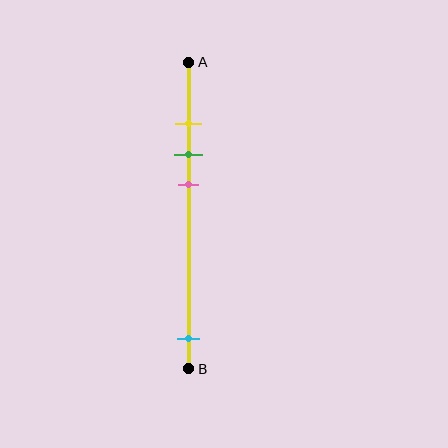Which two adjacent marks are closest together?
The yellow and green marks are the closest adjacent pair.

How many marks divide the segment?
There are 4 marks dividing the segment.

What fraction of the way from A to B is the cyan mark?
The cyan mark is approximately 90% (0.9) of the way from A to B.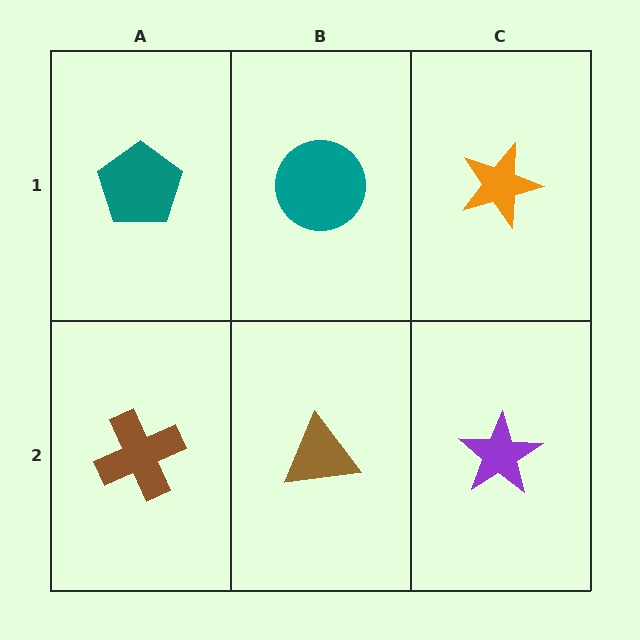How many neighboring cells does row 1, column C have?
2.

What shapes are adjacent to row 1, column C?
A purple star (row 2, column C), a teal circle (row 1, column B).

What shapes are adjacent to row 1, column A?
A brown cross (row 2, column A), a teal circle (row 1, column B).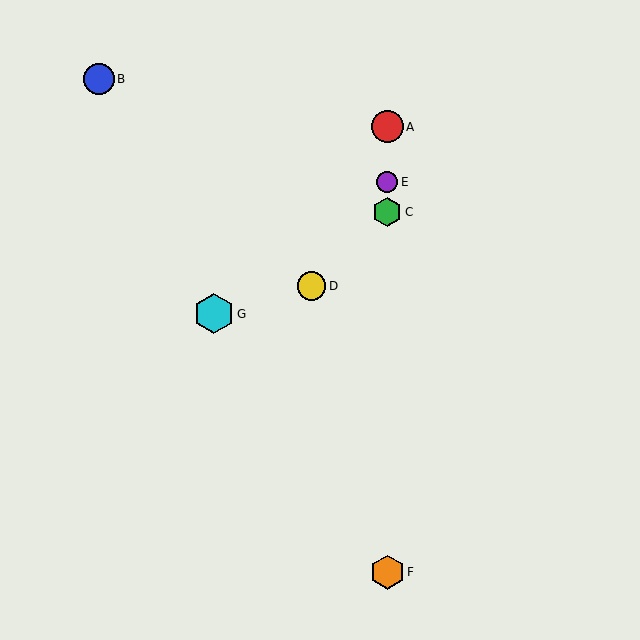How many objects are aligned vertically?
4 objects (A, C, E, F) are aligned vertically.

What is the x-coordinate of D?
Object D is at x≈312.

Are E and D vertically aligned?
No, E is at x≈387 and D is at x≈312.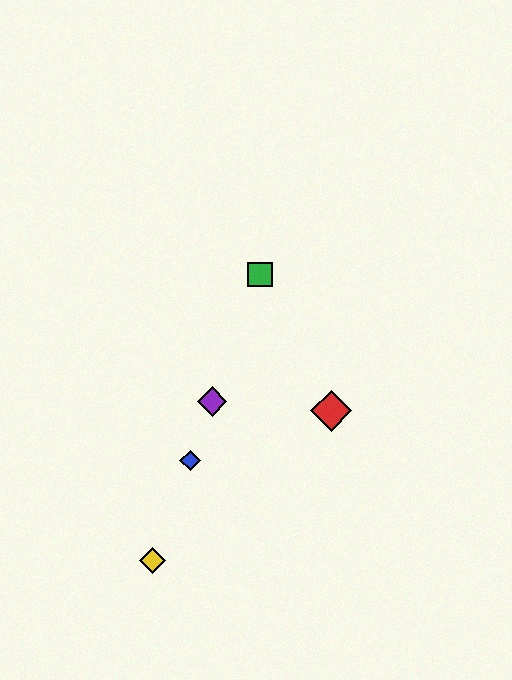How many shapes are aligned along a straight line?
4 shapes (the blue diamond, the green square, the yellow diamond, the purple diamond) are aligned along a straight line.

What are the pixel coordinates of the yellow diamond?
The yellow diamond is at (152, 561).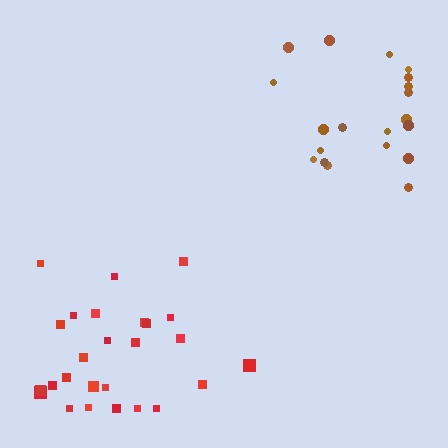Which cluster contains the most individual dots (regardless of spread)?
Red (26).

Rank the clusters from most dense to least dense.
red, brown.